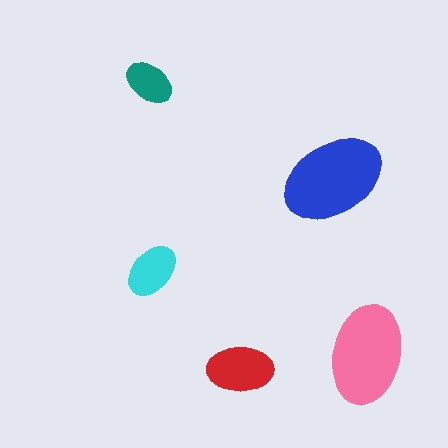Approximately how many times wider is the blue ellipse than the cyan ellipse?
About 2 times wider.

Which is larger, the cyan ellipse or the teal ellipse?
The cyan one.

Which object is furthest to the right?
The pink ellipse is rightmost.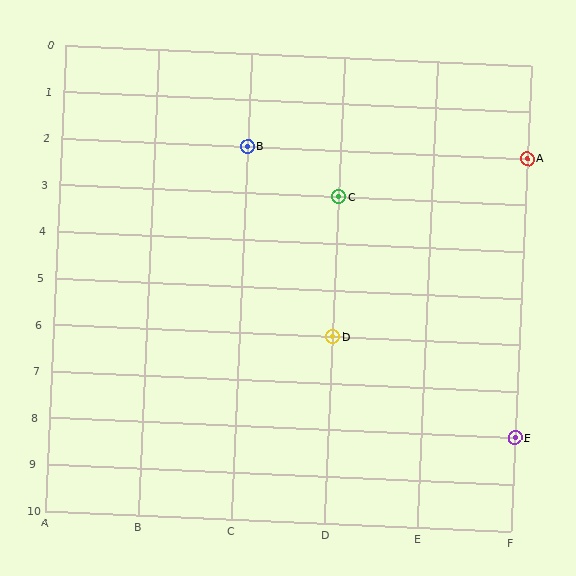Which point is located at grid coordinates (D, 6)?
Point D is at (D, 6).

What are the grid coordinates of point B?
Point B is at grid coordinates (C, 2).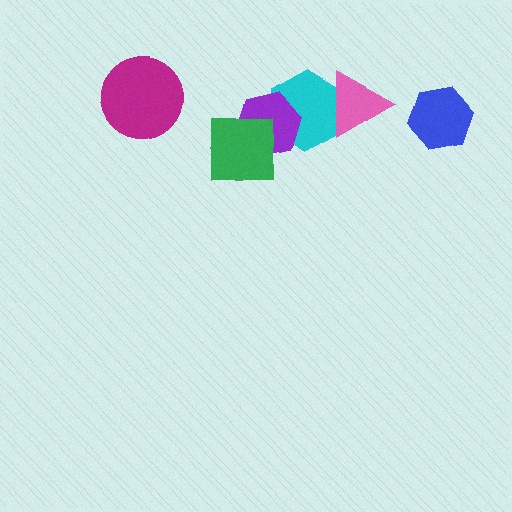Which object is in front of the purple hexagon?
The green square is in front of the purple hexagon.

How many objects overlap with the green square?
2 objects overlap with the green square.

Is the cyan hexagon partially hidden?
Yes, it is partially covered by another shape.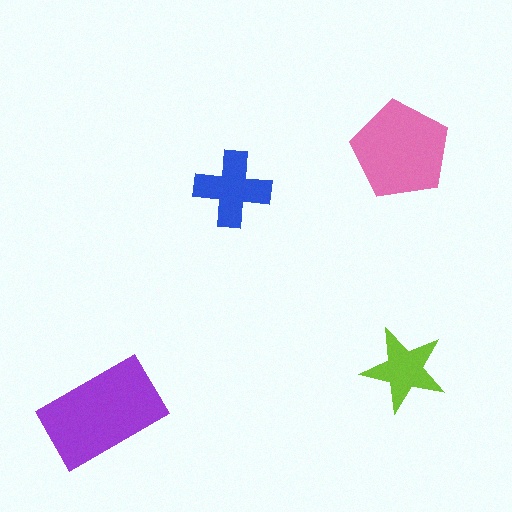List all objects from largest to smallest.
The purple rectangle, the pink pentagon, the blue cross, the lime star.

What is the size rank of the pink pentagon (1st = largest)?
2nd.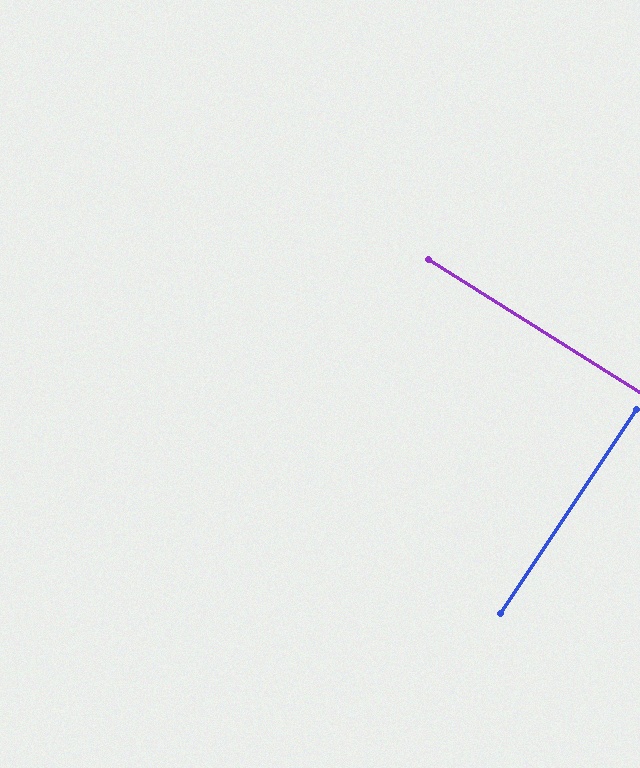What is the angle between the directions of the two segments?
Approximately 89 degrees.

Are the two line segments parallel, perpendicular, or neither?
Perpendicular — they meet at approximately 89°.